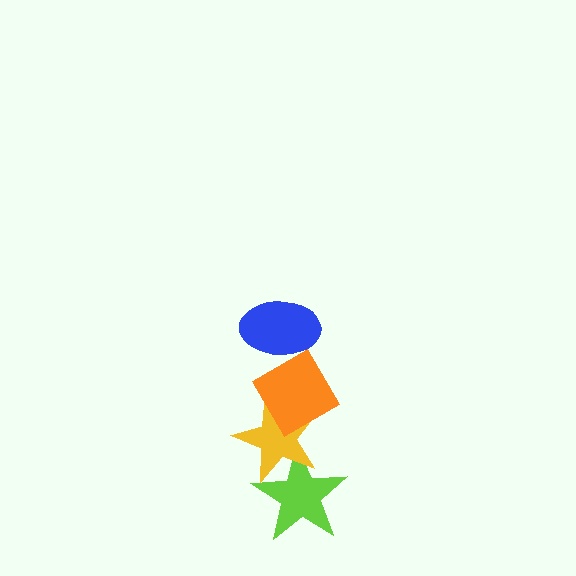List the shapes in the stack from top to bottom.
From top to bottom: the blue ellipse, the orange diamond, the yellow star, the lime star.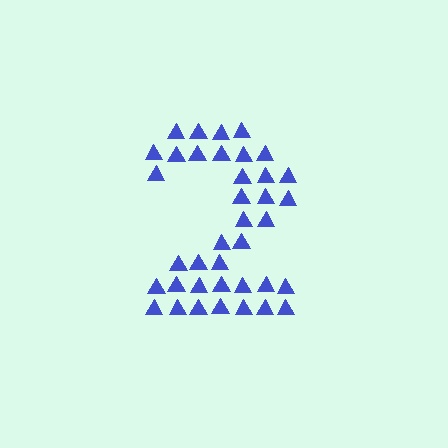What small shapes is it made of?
It is made of small triangles.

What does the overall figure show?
The overall figure shows the digit 2.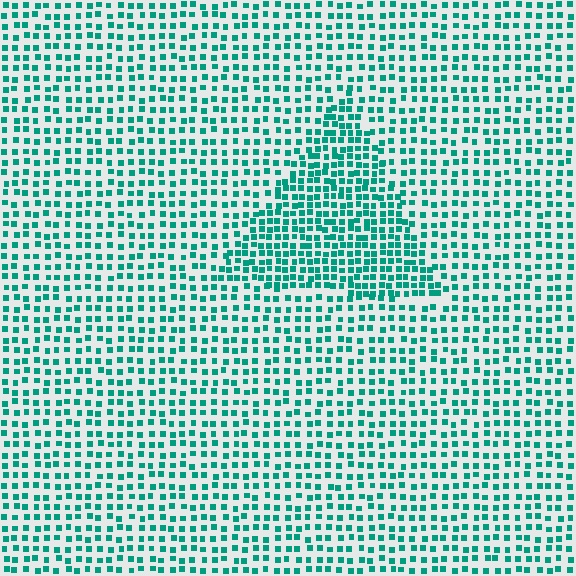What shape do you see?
I see a triangle.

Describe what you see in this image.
The image contains small teal elements arranged at two different densities. A triangle-shaped region is visible where the elements are more densely packed than the surrounding area.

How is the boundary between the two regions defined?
The boundary is defined by a change in element density (approximately 1.7x ratio). All elements are the same color, size, and shape.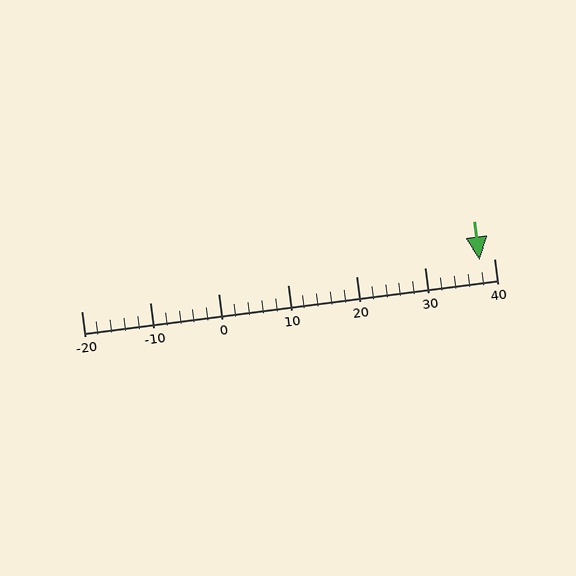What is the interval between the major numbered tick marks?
The major tick marks are spaced 10 units apart.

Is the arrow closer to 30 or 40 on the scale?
The arrow is closer to 40.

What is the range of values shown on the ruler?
The ruler shows values from -20 to 40.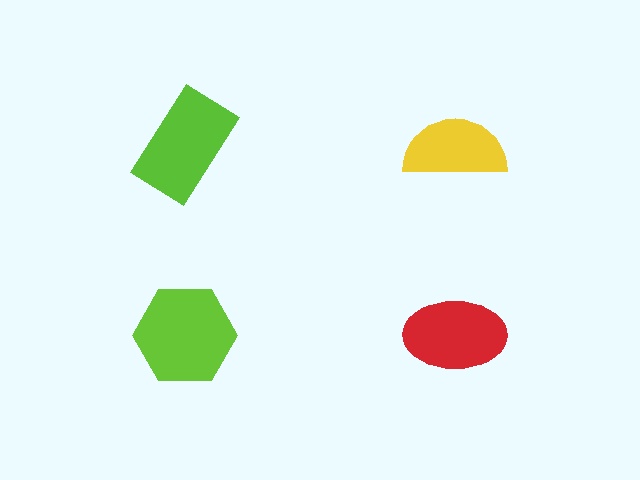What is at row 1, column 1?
A lime rectangle.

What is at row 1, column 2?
A yellow semicircle.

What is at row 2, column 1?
A lime hexagon.